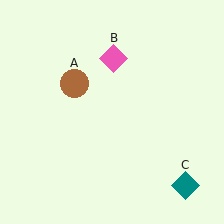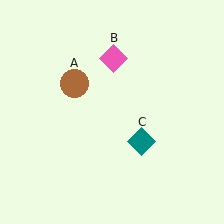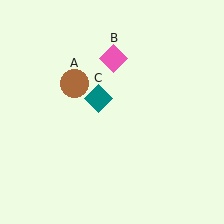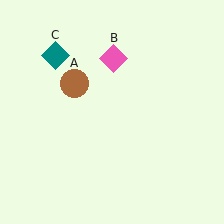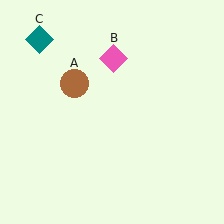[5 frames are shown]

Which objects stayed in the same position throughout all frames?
Brown circle (object A) and pink diamond (object B) remained stationary.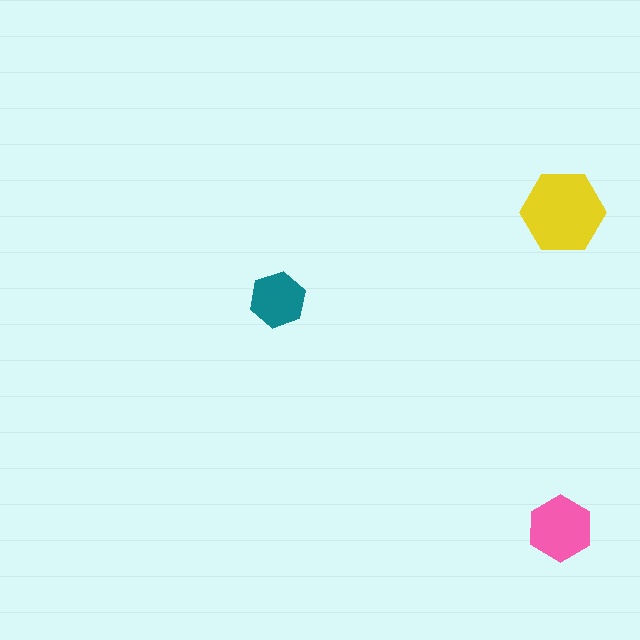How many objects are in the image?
There are 3 objects in the image.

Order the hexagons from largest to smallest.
the yellow one, the pink one, the teal one.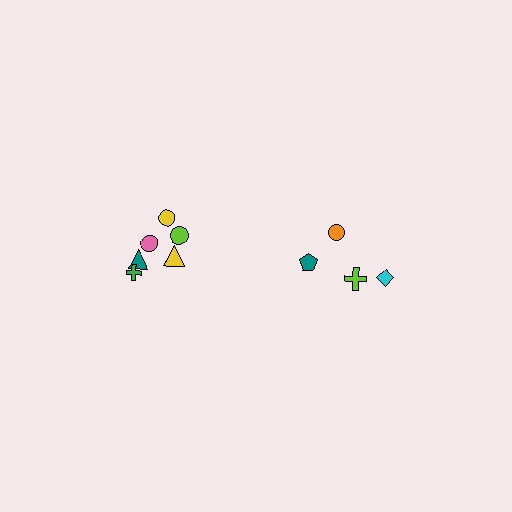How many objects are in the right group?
There are 4 objects.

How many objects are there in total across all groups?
There are 10 objects.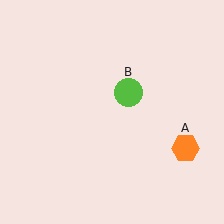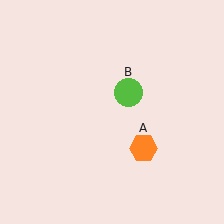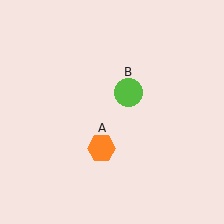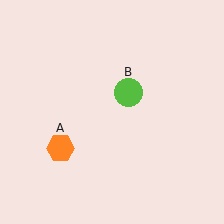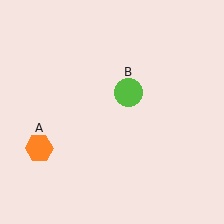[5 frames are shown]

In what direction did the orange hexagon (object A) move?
The orange hexagon (object A) moved left.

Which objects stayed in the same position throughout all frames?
Lime circle (object B) remained stationary.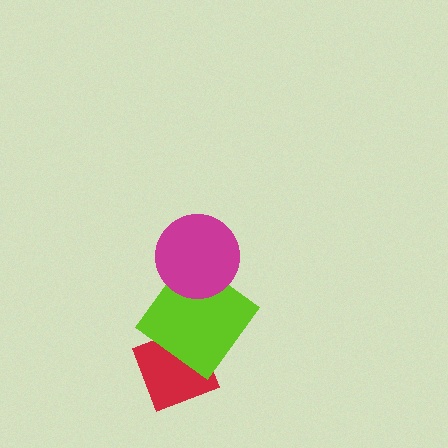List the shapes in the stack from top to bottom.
From top to bottom: the magenta circle, the lime diamond, the red diamond.